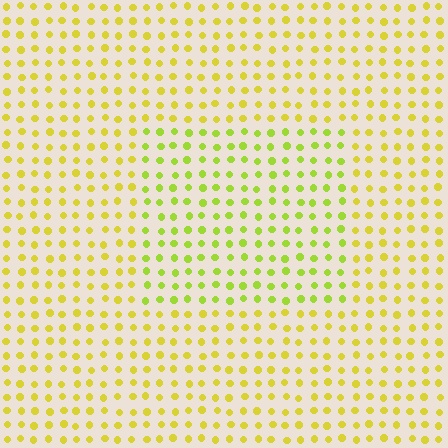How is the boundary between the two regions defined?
The boundary is defined purely by a slight shift in hue (about 25 degrees). Spacing, size, and orientation are identical on both sides.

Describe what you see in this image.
The image is filled with small yellow elements in a uniform arrangement. A rectangle-shaped region is visible where the elements are tinted to a slightly different hue, forming a subtle color boundary.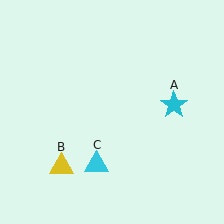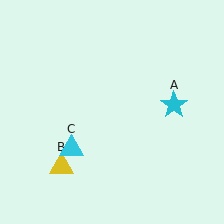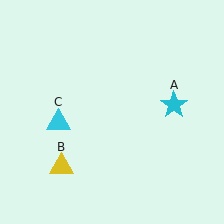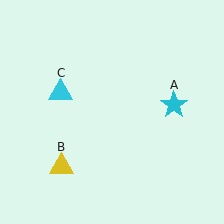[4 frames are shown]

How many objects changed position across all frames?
1 object changed position: cyan triangle (object C).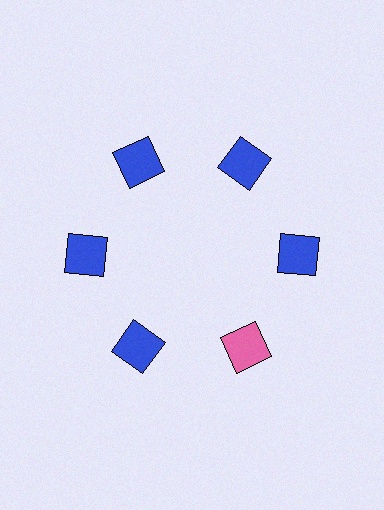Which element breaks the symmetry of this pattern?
The pink square at roughly the 5 o'clock position breaks the symmetry. All other shapes are blue squares.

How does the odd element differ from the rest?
It has a different color: pink instead of blue.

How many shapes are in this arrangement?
There are 6 shapes arranged in a ring pattern.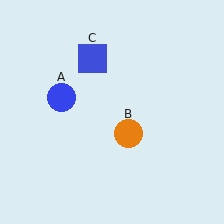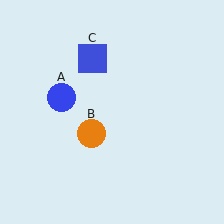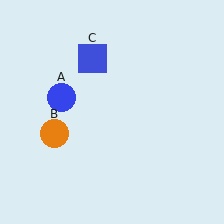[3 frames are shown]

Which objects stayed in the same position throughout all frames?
Blue circle (object A) and blue square (object C) remained stationary.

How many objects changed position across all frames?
1 object changed position: orange circle (object B).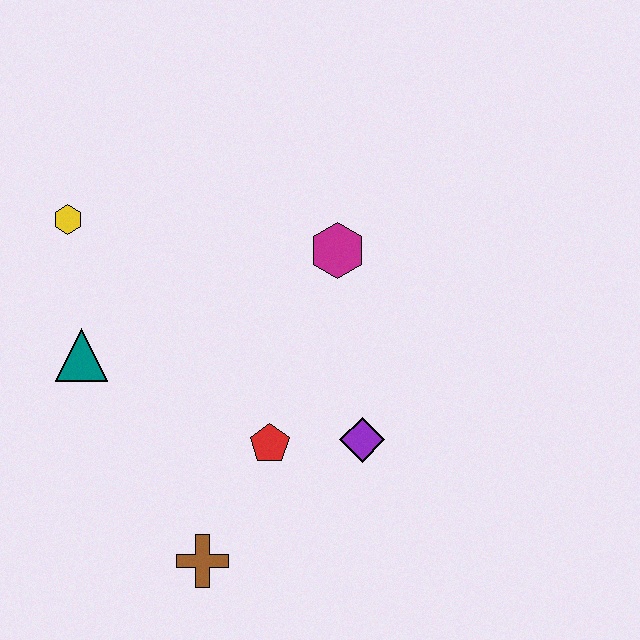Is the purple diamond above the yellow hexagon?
No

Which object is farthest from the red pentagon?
The yellow hexagon is farthest from the red pentagon.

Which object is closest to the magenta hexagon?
The purple diamond is closest to the magenta hexagon.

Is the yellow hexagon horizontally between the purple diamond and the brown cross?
No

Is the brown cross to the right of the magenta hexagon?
No